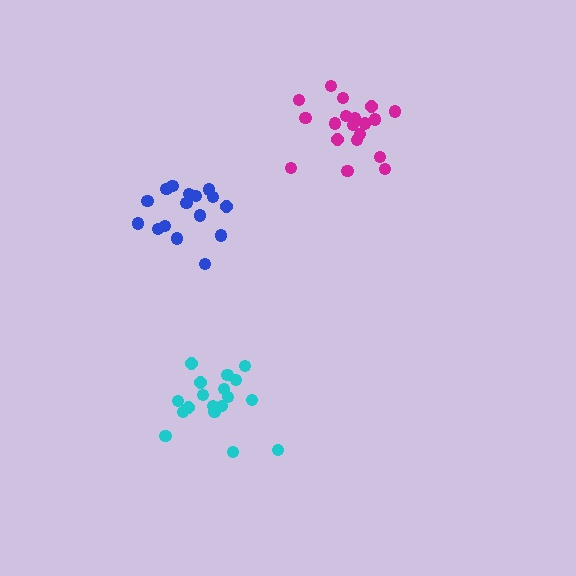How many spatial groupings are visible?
There are 3 spatial groupings.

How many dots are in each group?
Group 1: 19 dots, Group 2: 18 dots, Group 3: 16 dots (53 total).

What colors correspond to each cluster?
The clusters are colored: magenta, cyan, blue.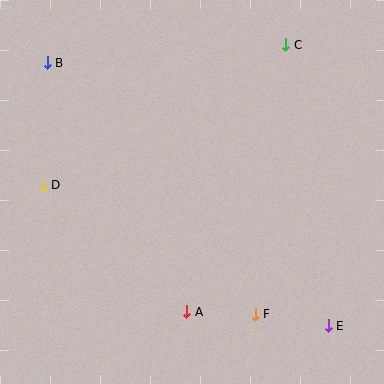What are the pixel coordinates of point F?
Point F is at (255, 314).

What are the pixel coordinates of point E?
Point E is at (328, 326).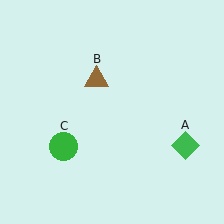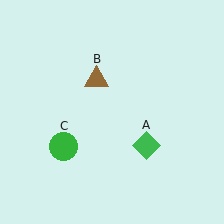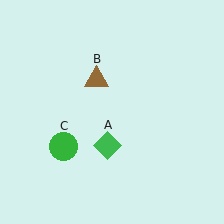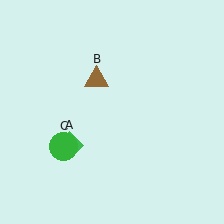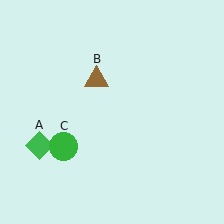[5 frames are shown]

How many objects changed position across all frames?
1 object changed position: green diamond (object A).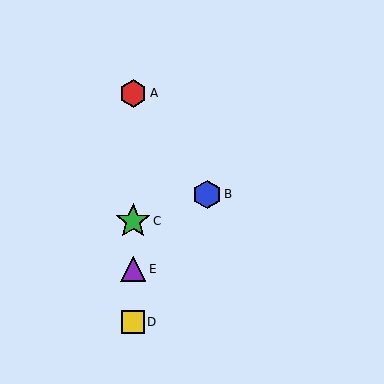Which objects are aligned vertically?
Objects A, C, D, E are aligned vertically.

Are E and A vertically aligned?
Yes, both are at x≈133.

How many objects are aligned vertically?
4 objects (A, C, D, E) are aligned vertically.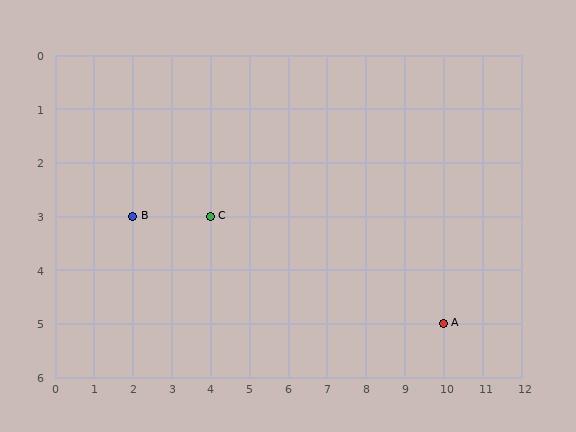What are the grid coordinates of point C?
Point C is at grid coordinates (4, 3).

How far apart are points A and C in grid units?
Points A and C are 6 columns and 2 rows apart (about 6.3 grid units diagonally).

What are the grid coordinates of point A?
Point A is at grid coordinates (10, 5).